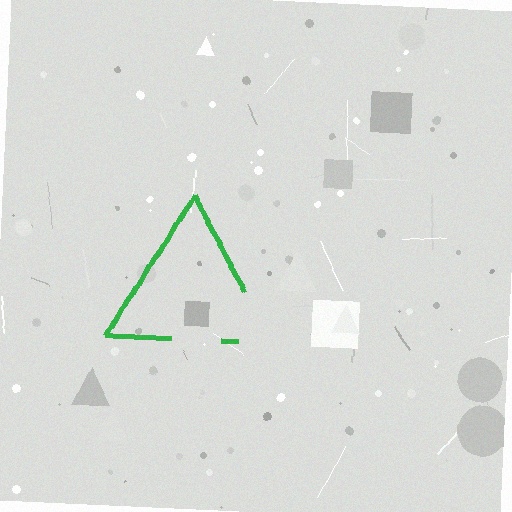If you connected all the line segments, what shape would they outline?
They would outline a triangle.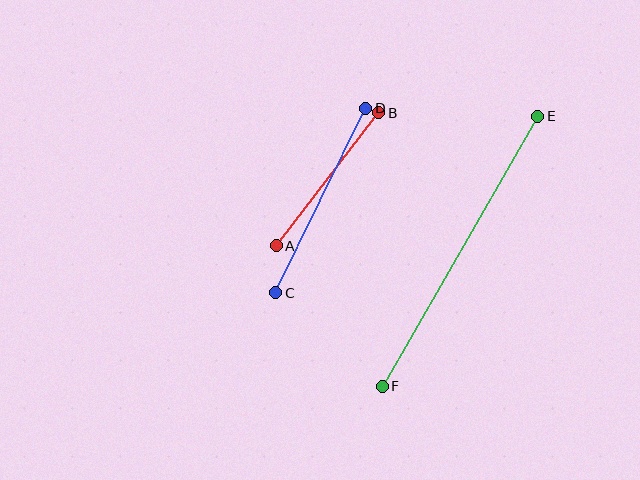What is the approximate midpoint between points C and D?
The midpoint is at approximately (321, 200) pixels.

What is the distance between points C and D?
The distance is approximately 205 pixels.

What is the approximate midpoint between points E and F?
The midpoint is at approximately (460, 251) pixels.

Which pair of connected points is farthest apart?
Points E and F are farthest apart.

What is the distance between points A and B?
The distance is approximately 168 pixels.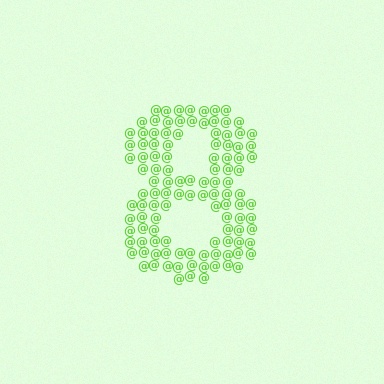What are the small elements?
The small elements are at signs.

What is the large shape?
The large shape is the digit 8.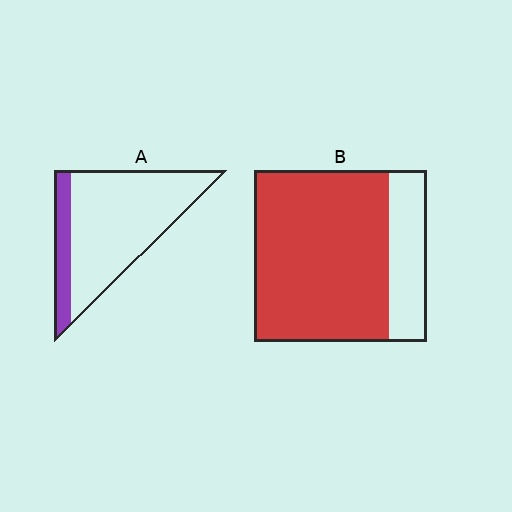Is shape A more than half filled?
No.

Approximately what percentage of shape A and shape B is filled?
A is approximately 20% and B is approximately 80%.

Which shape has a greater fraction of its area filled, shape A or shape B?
Shape B.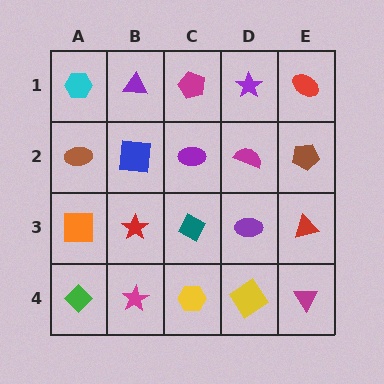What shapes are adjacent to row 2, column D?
A purple star (row 1, column D), a purple ellipse (row 3, column D), a purple ellipse (row 2, column C), a brown pentagon (row 2, column E).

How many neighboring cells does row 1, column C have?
3.